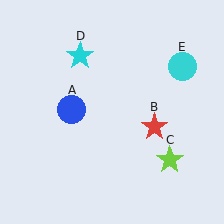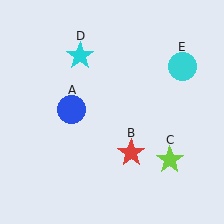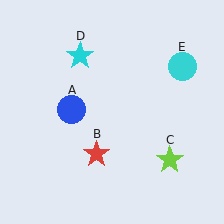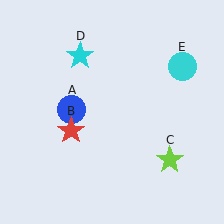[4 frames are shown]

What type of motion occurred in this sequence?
The red star (object B) rotated clockwise around the center of the scene.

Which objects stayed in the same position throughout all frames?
Blue circle (object A) and lime star (object C) and cyan star (object D) and cyan circle (object E) remained stationary.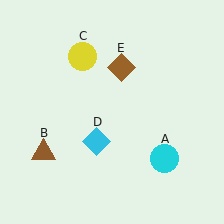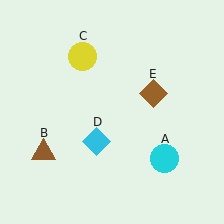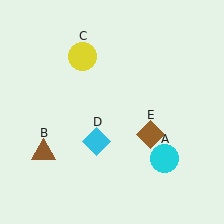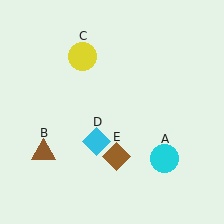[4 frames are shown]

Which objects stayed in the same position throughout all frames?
Cyan circle (object A) and brown triangle (object B) and yellow circle (object C) and cyan diamond (object D) remained stationary.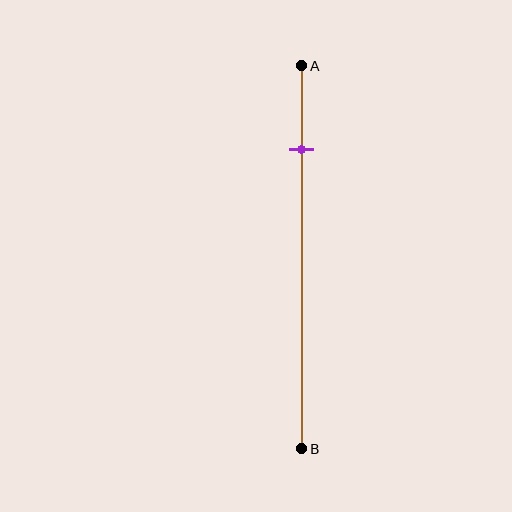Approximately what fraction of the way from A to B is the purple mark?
The purple mark is approximately 20% of the way from A to B.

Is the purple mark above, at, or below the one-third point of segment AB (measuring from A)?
The purple mark is above the one-third point of segment AB.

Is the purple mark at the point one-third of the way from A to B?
No, the mark is at about 20% from A, not at the 33% one-third point.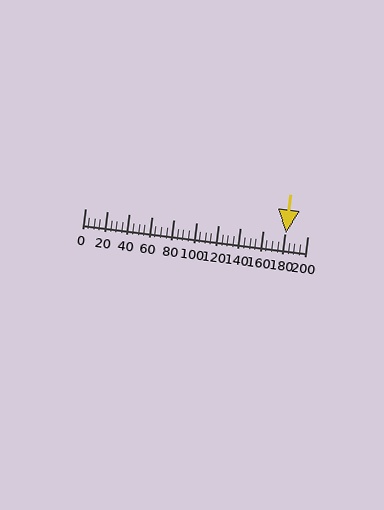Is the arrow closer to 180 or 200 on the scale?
The arrow is closer to 180.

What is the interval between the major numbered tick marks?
The major tick marks are spaced 20 units apart.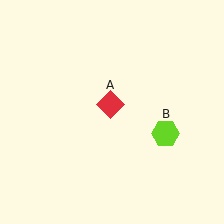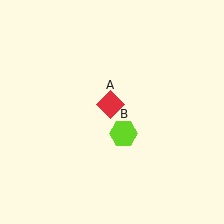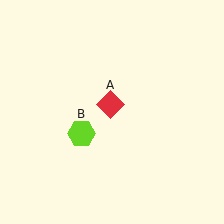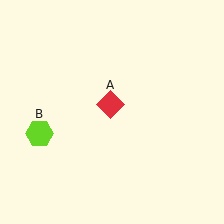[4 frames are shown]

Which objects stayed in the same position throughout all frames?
Red diamond (object A) remained stationary.